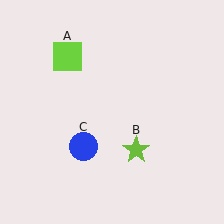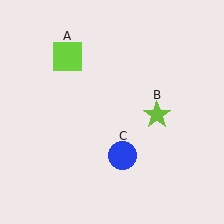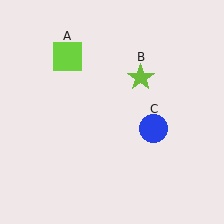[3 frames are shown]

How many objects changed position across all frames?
2 objects changed position: lime star (object B), blue circle (object C).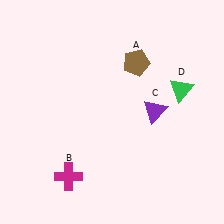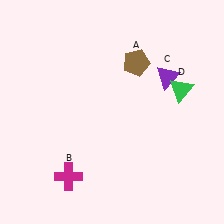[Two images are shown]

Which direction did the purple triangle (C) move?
The purple triangle (C) moved up.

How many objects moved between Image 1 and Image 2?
1 object moved between the two images.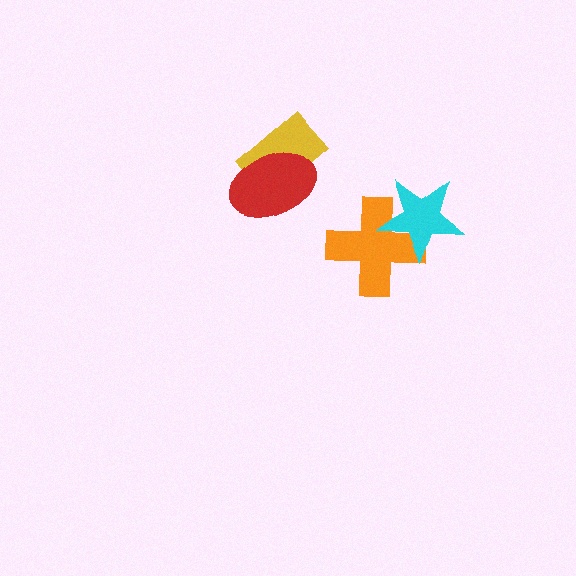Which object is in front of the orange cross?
The cyan star is in front of the orange cross.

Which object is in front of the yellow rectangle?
The red ellipse is in front of the yellow rectangle.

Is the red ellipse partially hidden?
No, no other shape covers it.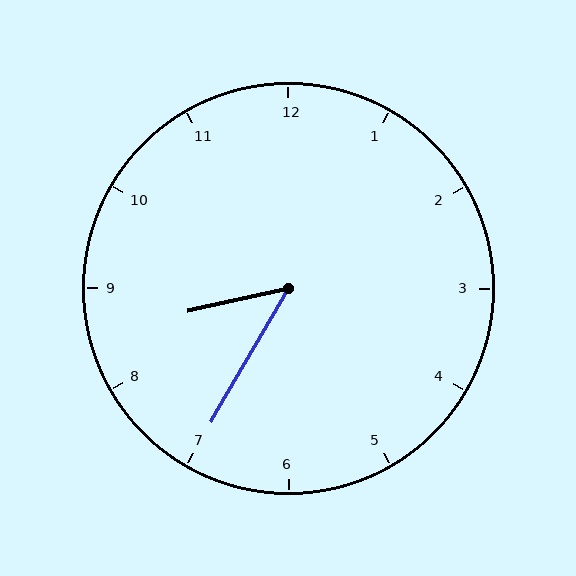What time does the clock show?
8:35.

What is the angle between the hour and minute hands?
Approximately 48 degrees.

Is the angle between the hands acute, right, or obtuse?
It is acute.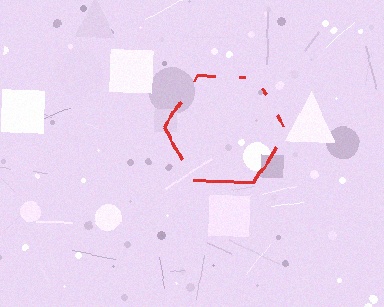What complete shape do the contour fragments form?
The contour fragments form a hexagon.